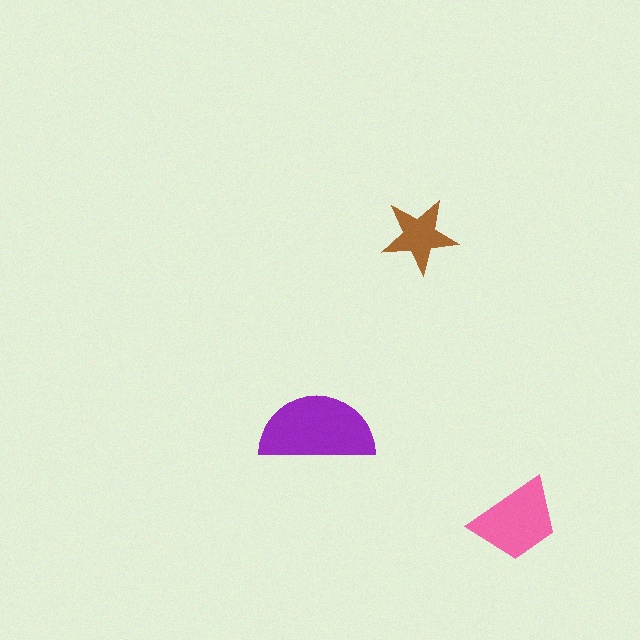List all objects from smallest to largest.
The brown star, the pink trapezoid, the purple semicircle.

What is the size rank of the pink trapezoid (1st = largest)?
2nd.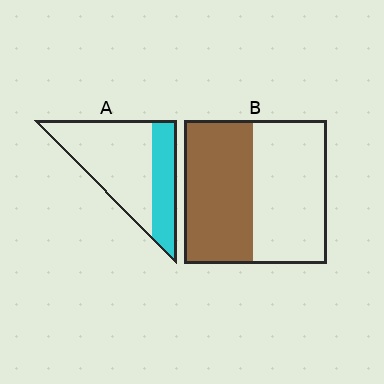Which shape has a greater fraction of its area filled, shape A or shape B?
Shape B.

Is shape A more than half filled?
No.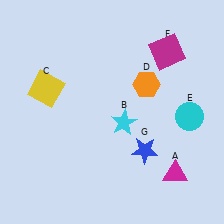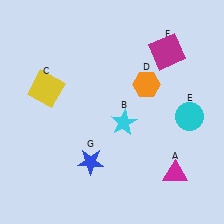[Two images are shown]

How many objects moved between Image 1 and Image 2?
1 object moved between the two images.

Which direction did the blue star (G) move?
The blue star (G) moved left.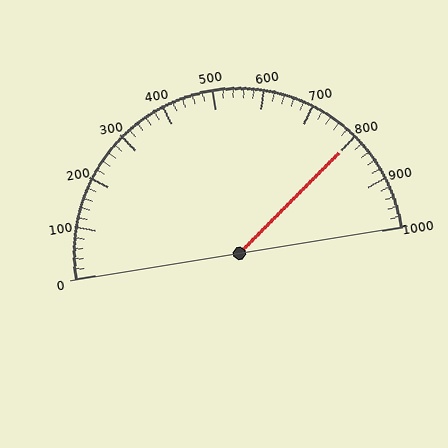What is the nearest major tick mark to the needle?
The nearest major tick mark is 800.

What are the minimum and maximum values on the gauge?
The gauge ranges from 0 to 1000.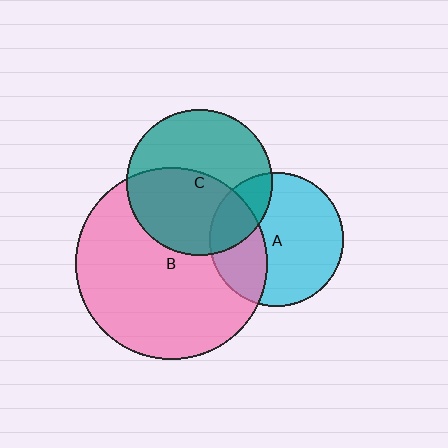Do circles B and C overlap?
Yes.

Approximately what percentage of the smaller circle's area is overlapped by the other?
Approximately 50%.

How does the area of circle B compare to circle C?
Approximately 1.7 times.